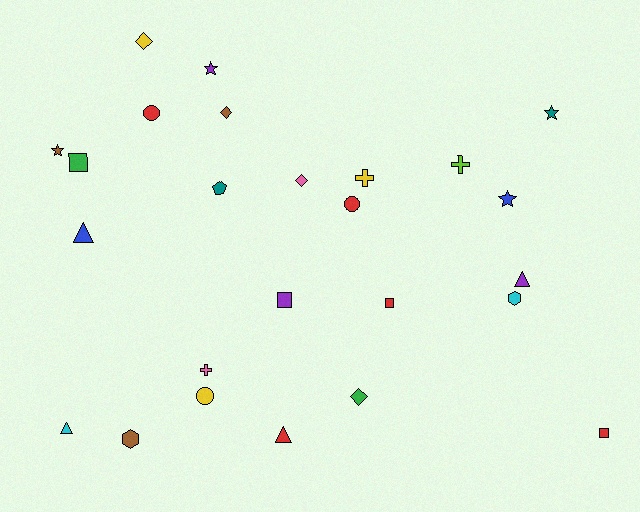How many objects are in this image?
There are 25 objects.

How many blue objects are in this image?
There are 2 blue objects.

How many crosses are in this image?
There are 3 crosses.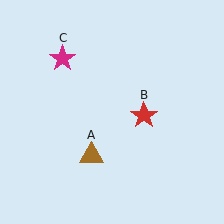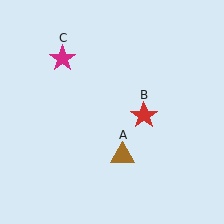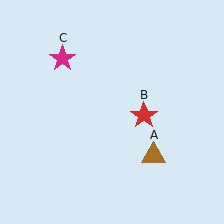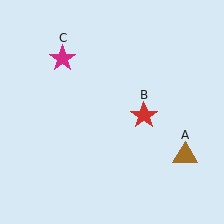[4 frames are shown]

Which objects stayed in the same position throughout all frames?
Red star (object B) and magenta star (object C) remained stationary.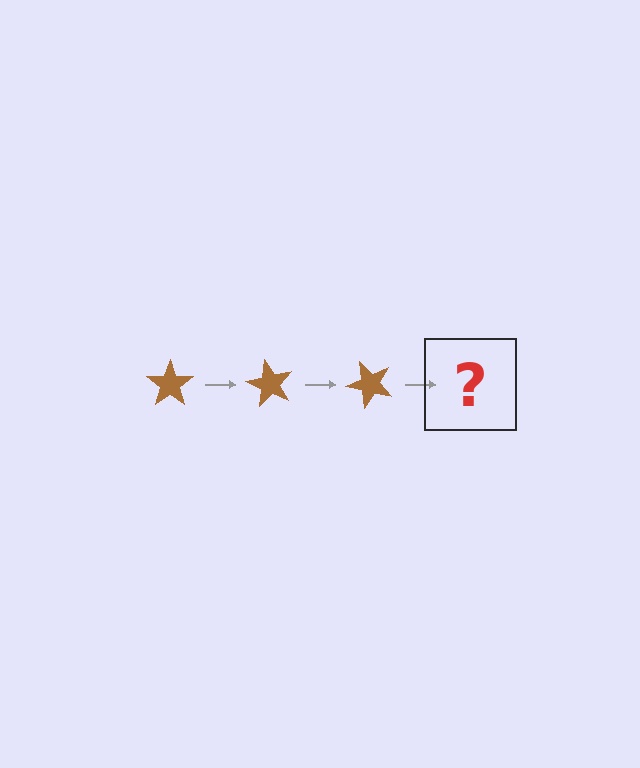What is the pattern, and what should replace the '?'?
The pattern is that the star rotates 60 degrees each step. The '?' should be a brown star rotated 180 degrees.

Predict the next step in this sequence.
The next step is a brown star rotated 180 degrees.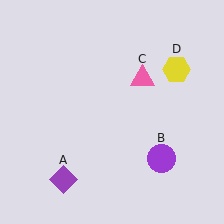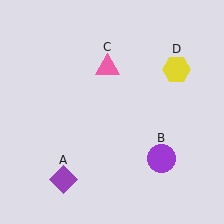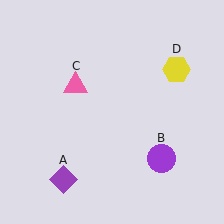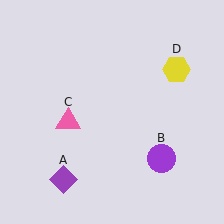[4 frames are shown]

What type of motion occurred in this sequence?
The pink triangle (object C) rotated counterclockwise around the center of the scene.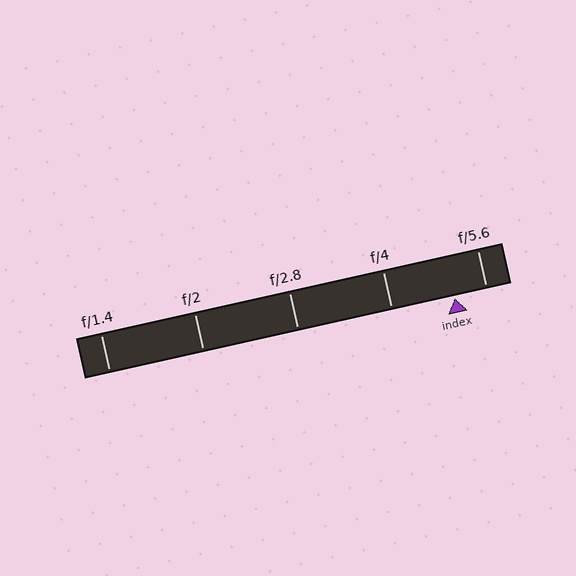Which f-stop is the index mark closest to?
The index mark is closest to f/5.6.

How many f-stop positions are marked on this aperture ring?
There are 5 f-stop positions marked.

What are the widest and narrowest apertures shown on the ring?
The widest aperture shown is f/1.4 and the narrowest is f/5.6.